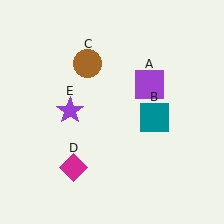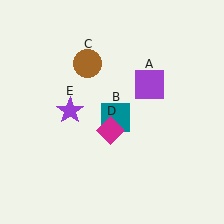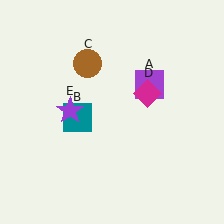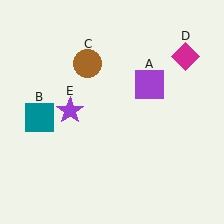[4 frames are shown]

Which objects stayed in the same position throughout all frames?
Purple square (object A) and brown circle (object C) and purple star (object E) remained stationary.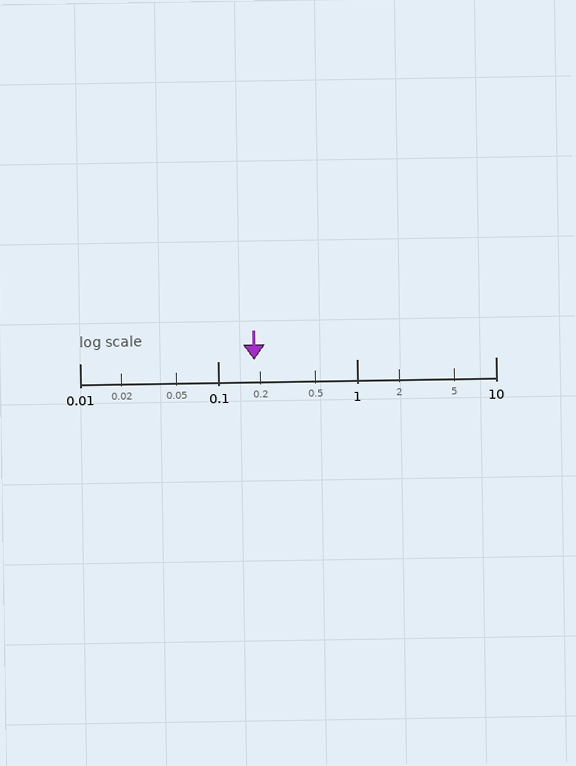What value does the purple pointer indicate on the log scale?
The pointer indicates approximately 0.18.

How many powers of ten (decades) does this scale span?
The scale spans 3 decades, from 0.01 to 10.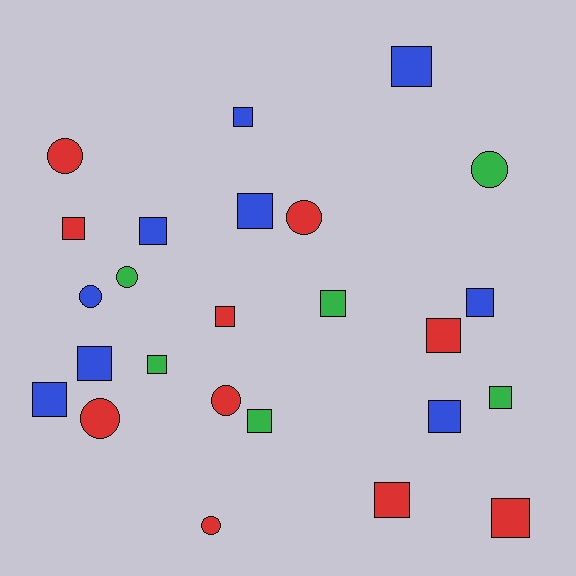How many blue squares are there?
There are 8 blue squares.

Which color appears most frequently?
Red, with 10 objects.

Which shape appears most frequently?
Square, with 17 objects.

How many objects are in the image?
There are 25 objects.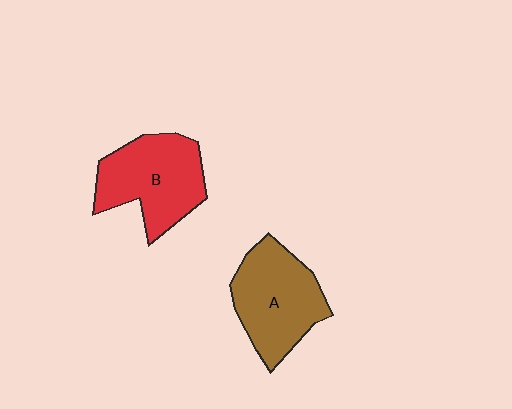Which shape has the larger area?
Shape B (red).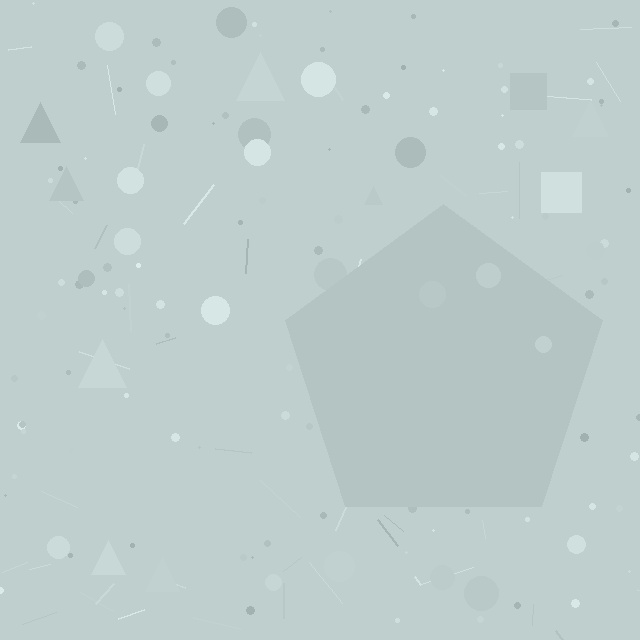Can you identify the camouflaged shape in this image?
The camouflaged shape is a pentagon.